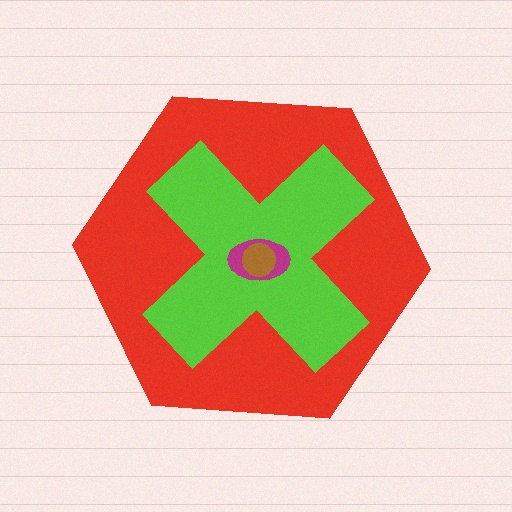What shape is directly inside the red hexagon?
The lime cross.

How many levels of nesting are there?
4.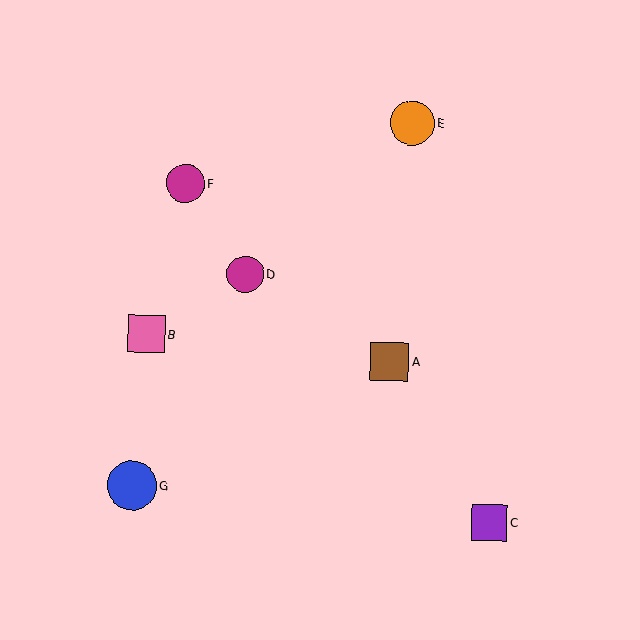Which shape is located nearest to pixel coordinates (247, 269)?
The magenta circle (labeled D) at (245, 274) is nearest to that location.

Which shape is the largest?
The blue circle (labeled G) is the largest.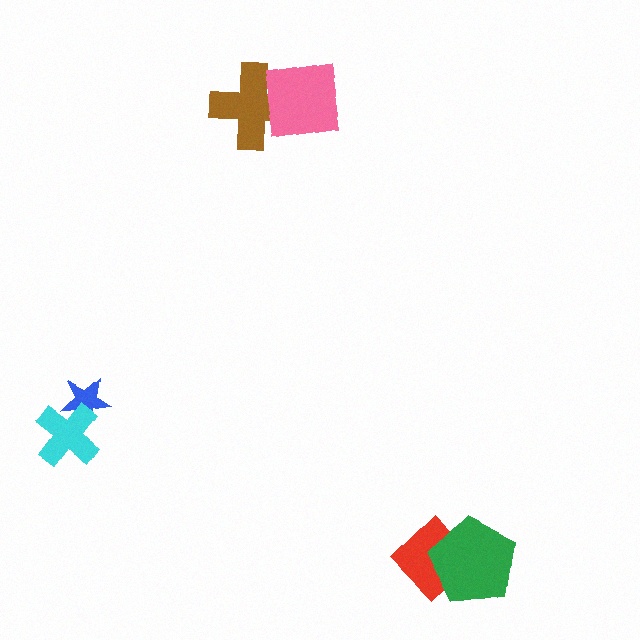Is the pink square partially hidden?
No, no other shape covers it.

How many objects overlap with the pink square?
1 object overlaps with the pink square.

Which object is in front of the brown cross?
The pink square is in front of the brown cross.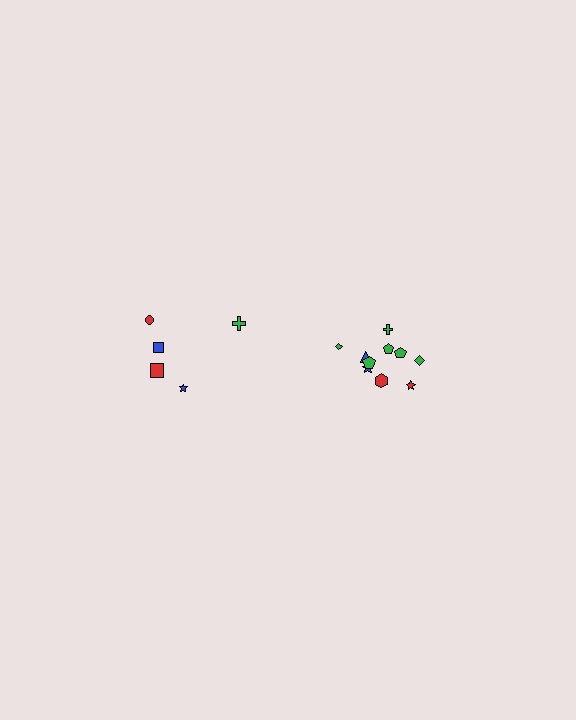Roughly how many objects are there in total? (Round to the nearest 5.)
Roughly 15 objects in total.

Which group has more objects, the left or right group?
The right group.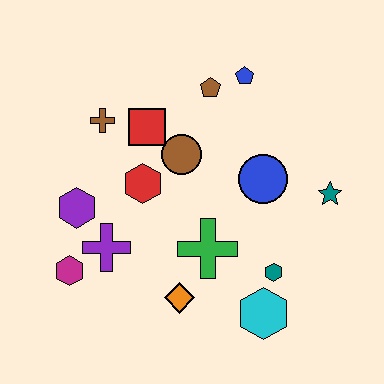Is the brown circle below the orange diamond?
No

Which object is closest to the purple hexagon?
The purple cross is closest to the purple hexagon.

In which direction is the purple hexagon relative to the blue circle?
The purple hexagon is to the left of the blue circle.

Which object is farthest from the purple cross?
The teal star is farthest from the purple cross.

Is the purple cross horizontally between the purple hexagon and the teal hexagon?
Yes